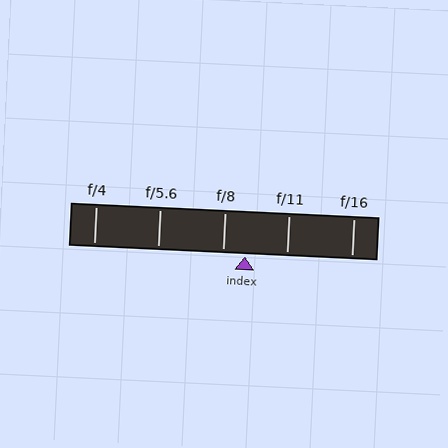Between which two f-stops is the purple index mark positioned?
The index mark is between f/8 and f/11.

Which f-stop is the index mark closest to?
The index mark is closest to f/8.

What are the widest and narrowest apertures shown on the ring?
The widest aperture shown is f/4 and the narrowest is f/16.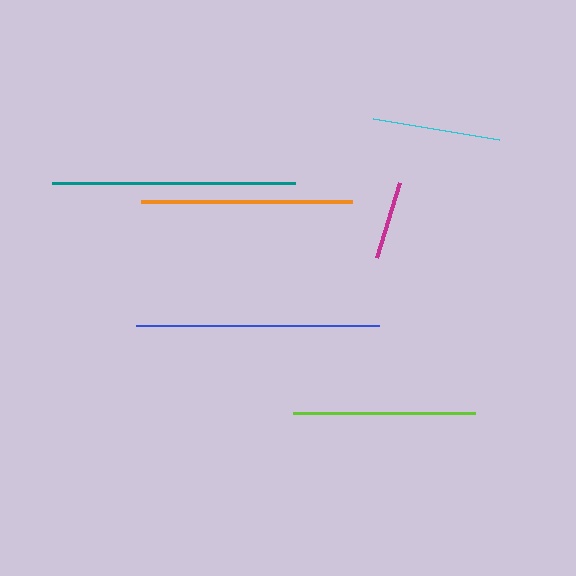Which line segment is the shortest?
The magenta line is the shortest at approximately 79 pixels.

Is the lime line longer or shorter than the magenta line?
The lime line is longer than the magenta line.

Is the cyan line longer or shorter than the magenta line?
The cyan line is longer than the magenta line.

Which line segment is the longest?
The teal line is the longest at approximately 244 pixels.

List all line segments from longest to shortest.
From longest to shortest: teal, blue, orange, lime, cyan, magenta.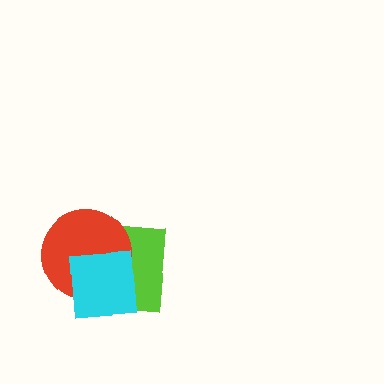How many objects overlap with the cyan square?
2 objects overlap with the cyan square.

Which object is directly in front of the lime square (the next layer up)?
The red circle is directly in front of the lime square.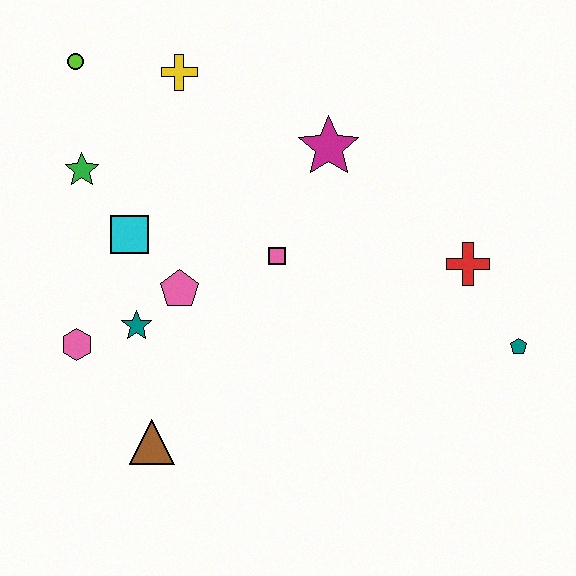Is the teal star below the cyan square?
Yes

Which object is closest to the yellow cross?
The lime circle is closest to the yellow cross.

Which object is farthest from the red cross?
The lime circle is farthest from the red cross.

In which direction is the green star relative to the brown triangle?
The green star is above the brown triangle.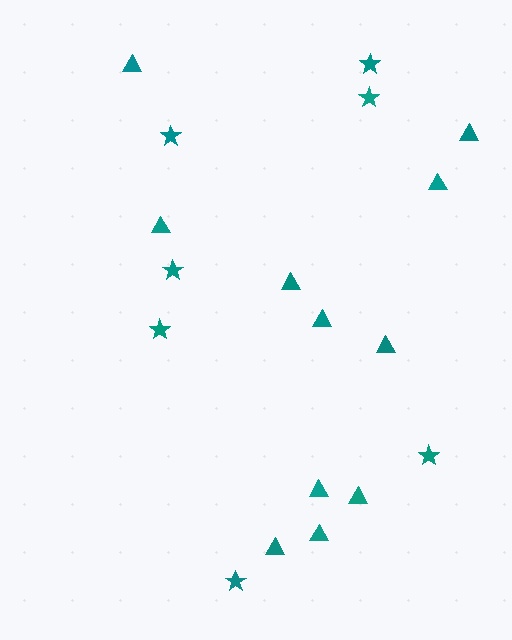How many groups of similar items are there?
There are 2 groups: one group of triangles (11) and one group of stars (7).